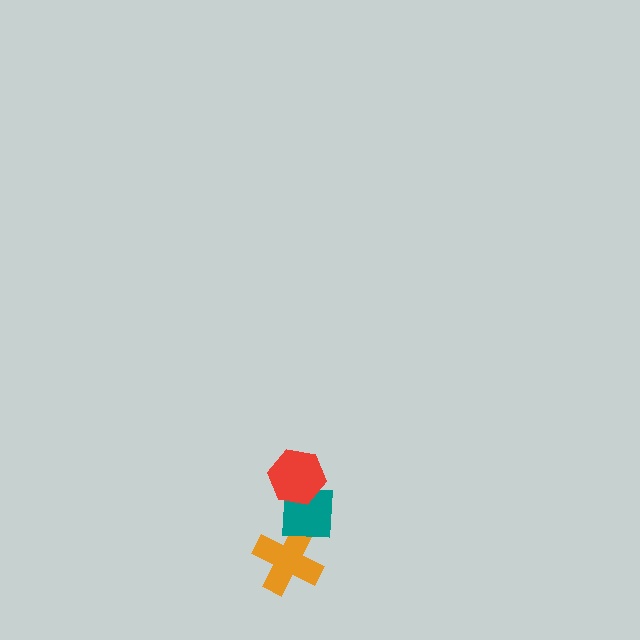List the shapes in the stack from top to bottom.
From top to bottom: the red hexagon, the teal square, the orange cross.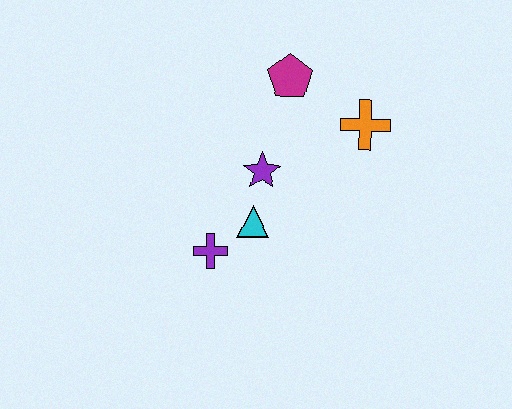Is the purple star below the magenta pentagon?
Yes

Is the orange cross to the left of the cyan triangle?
No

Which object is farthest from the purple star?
The orange cross is farthest from the purple star.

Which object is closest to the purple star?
The cyan triangle is closest to the purple star.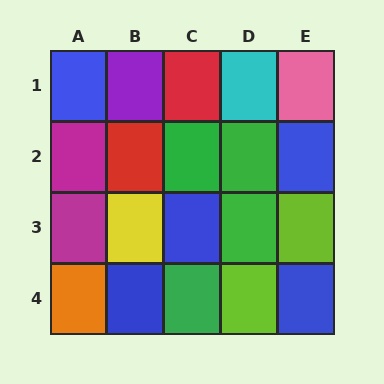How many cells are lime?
2 cells are lime.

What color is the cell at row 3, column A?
Magenta.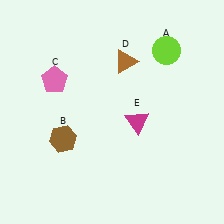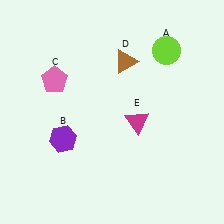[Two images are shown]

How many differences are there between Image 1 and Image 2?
There is 1 difference between the two images.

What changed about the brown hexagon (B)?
In Image 1, B is brown. In Image 2, it changed to purple.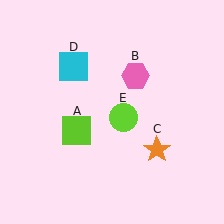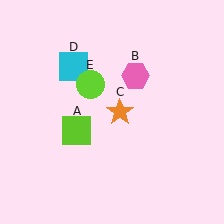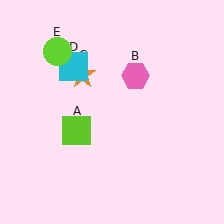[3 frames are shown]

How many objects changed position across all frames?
2 objects changed position: orange star (object C), lime circle (object E).